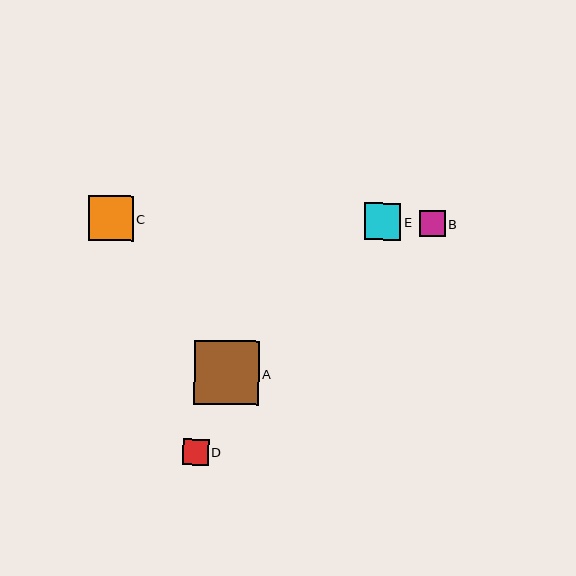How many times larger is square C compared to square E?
Square C is approximately 1.2 times the size of square E.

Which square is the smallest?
Square D is the smallest with a size of approximately 25 pixels.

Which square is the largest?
Square A is the largest with a size of approximately 65 pixels.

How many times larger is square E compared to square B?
Square E is approximately 1.4 times the size of square B.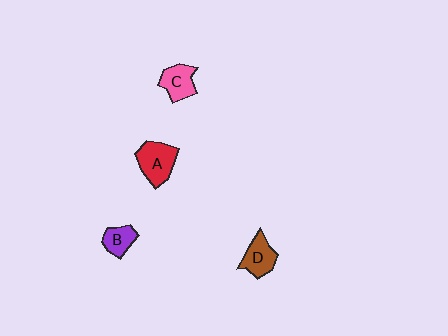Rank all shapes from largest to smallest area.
From largest to smallest: A (red), D (brown), C (pink), B (purple).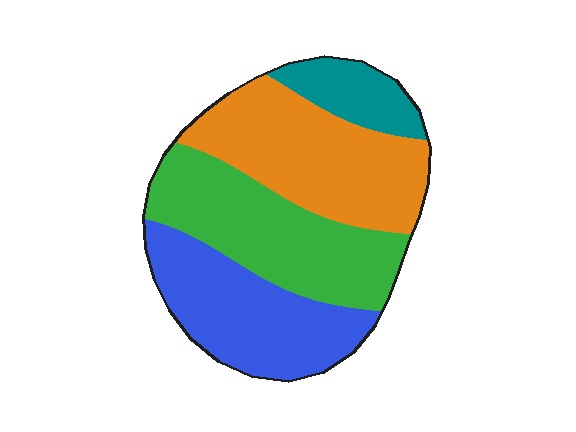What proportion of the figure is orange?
Orange covers about 30% of the figure.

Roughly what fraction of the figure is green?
Green takes up about one third (1/3) of the figure.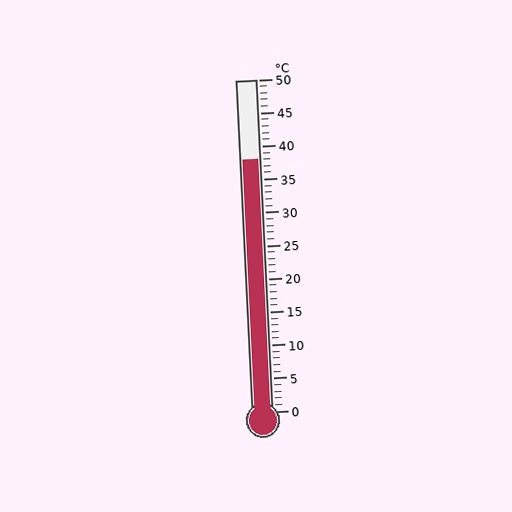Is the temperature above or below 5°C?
The temperature is above 5°C.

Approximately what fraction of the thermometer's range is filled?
The thermometer is filled to approximately 75% of its range.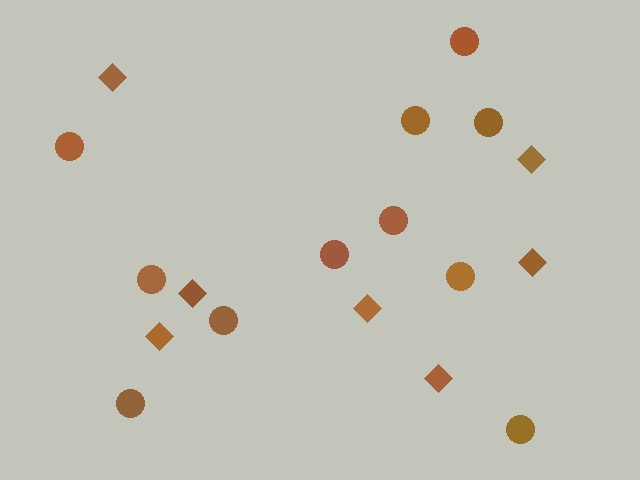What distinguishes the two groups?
There are 2 groups: one group of diamonds (7) and one group of circles (11).